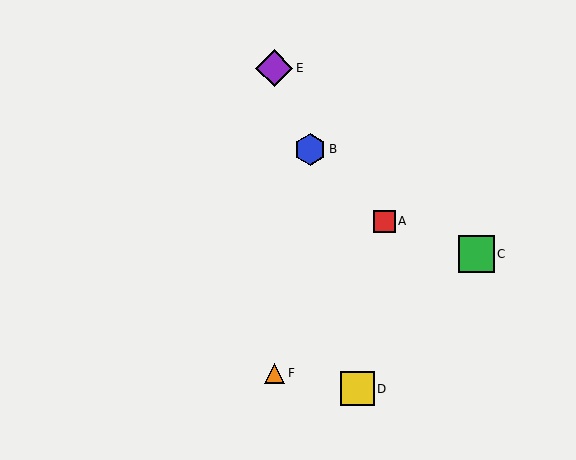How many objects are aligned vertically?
2 objects (E, F) are aligned vertically.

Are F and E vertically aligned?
Yes, both are at x≈274.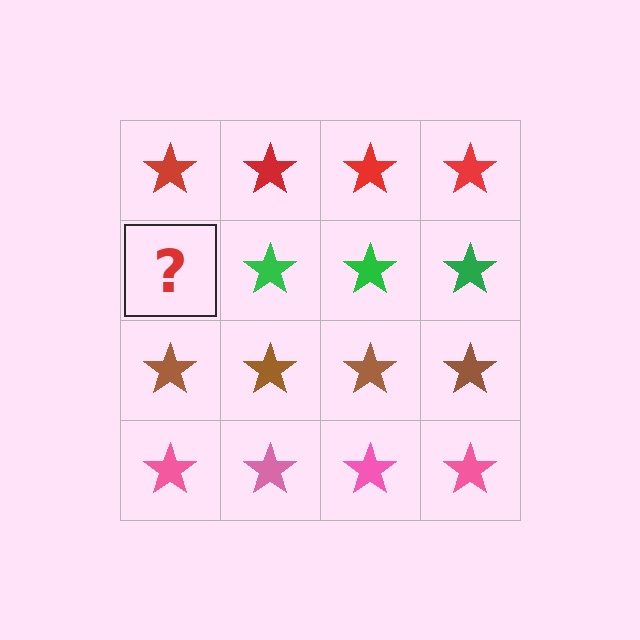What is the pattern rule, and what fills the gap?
The rule is that each row has a consistent color. The gap should be filled with a green star.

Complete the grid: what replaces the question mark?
The question mark should be replaced with a green star.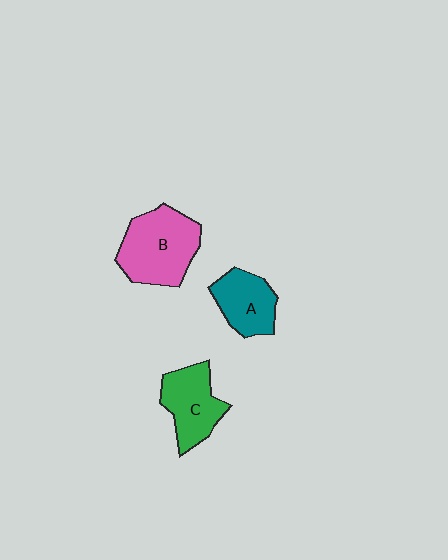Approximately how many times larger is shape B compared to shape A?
Approximately 1.5 times.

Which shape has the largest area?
Shape B (pink).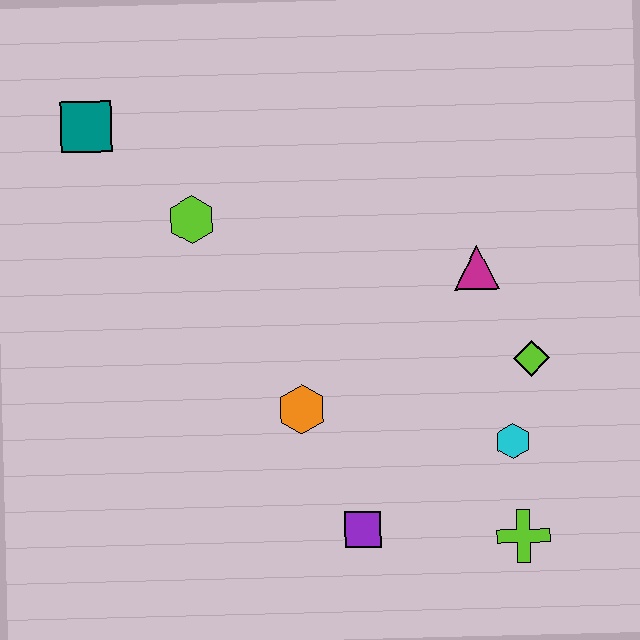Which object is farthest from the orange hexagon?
The teal square is farthest from the orange hexagon.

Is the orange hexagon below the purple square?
No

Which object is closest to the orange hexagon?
The purple square is closest to the orange hexagon.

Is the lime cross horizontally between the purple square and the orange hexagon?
No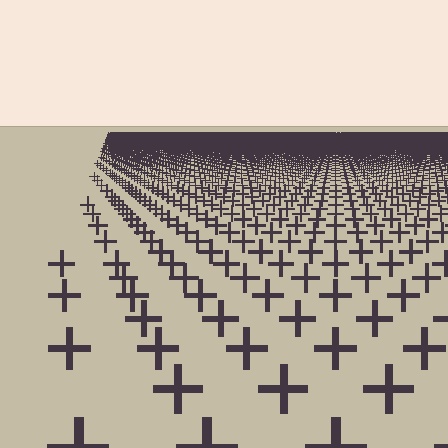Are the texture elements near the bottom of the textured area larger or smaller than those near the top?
Larger. Near the bottom, elements are closer to the viewer and appear at a bigger on-screen size.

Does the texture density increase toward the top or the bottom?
Density increases toward the top.